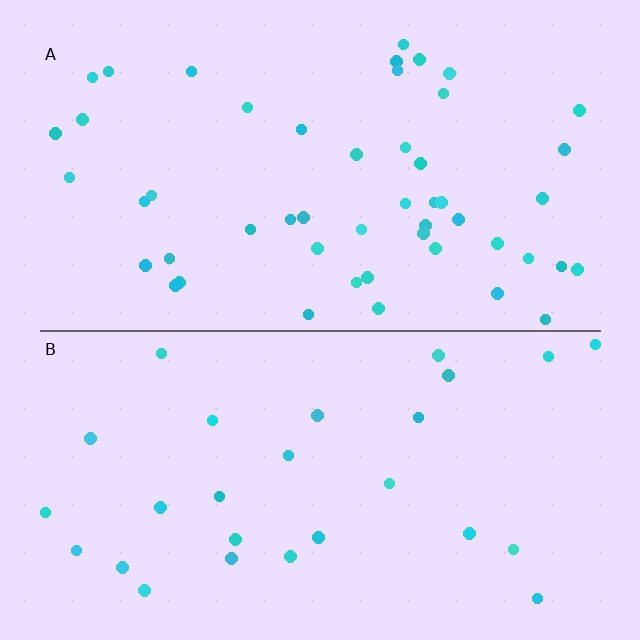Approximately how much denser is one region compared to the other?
Approximately 1.9× — region A over region B.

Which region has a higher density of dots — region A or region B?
A (the top).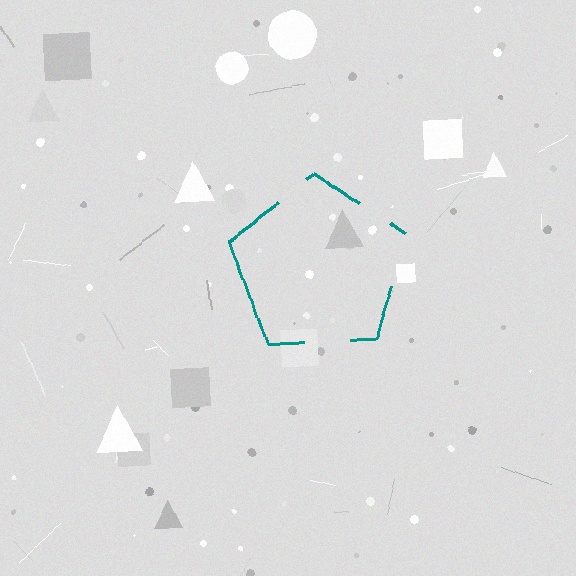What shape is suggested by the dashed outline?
The dashed outline suggests a pentagon.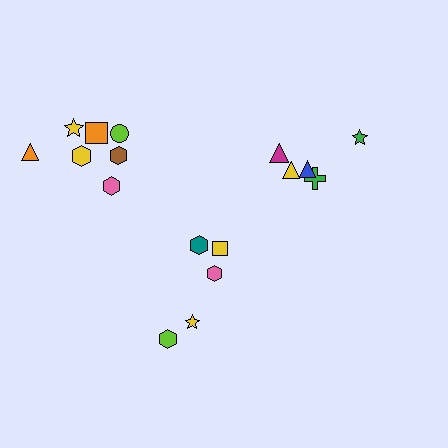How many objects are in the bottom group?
There are 5 objects.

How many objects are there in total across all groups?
There are 17 objects.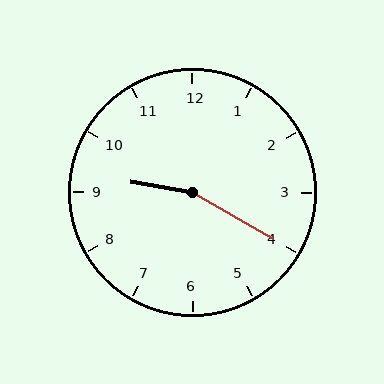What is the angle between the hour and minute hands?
Approximately 160 degrees.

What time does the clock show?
9:20.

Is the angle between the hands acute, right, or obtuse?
It is obtuse.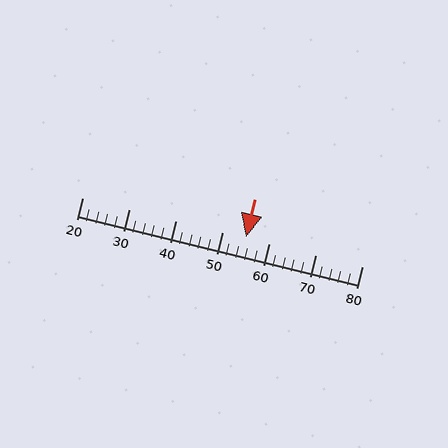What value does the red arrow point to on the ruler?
The red arrow points to approximately 55.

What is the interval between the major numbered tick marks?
The major tick marks are spaced 10 units apart.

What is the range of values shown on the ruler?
The ruler shows values from 20 to 80.